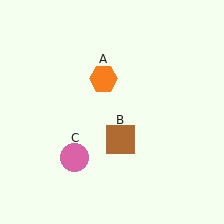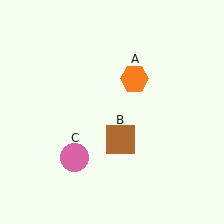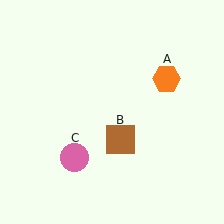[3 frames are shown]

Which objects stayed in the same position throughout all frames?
Brown square (object B) and pink circle (object C) remained stationary.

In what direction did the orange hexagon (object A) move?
The orange hexagon (object A) moved right.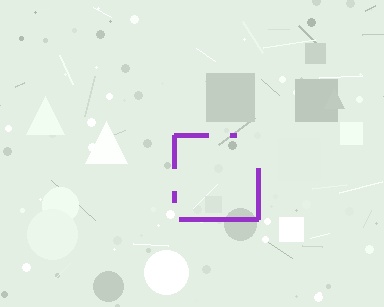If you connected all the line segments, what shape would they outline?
They would outline a square.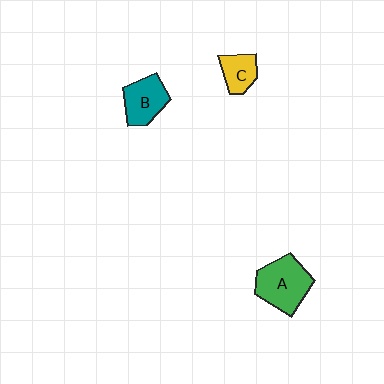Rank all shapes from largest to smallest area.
From largest to smallest: A (green), B (teal), C (yellow).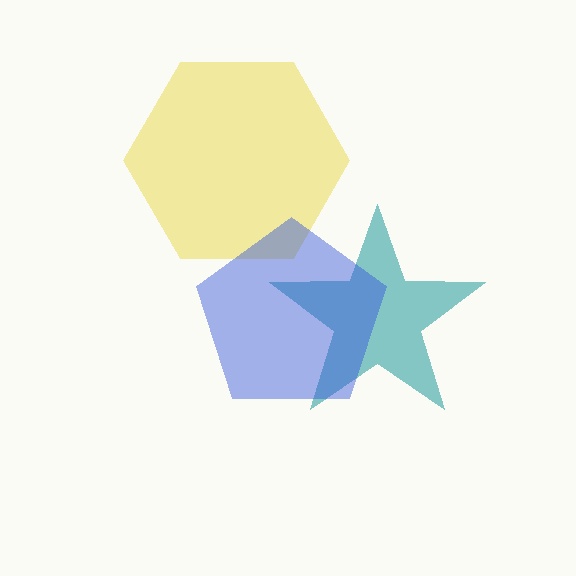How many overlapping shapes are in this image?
There are 3 overlapping shapes in the image.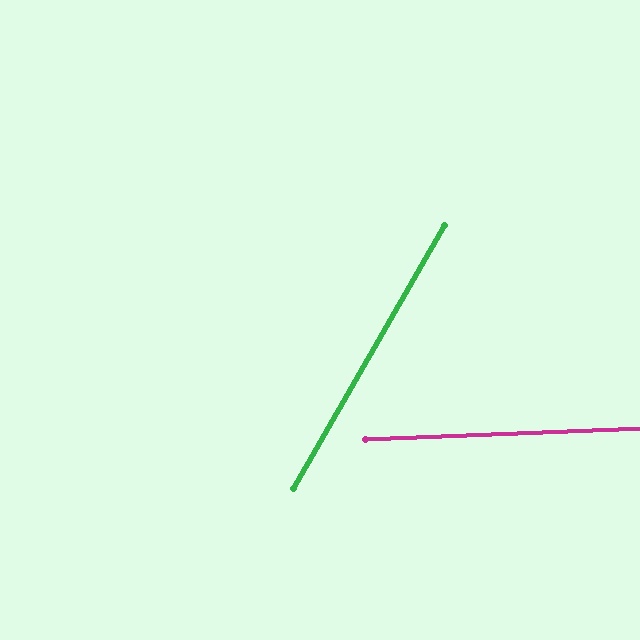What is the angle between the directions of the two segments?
Approximately 58 degrees.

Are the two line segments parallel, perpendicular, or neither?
Neither parallel nor perpendicular — they differ by about 58°.